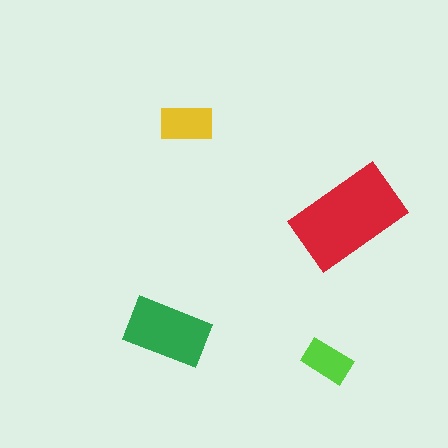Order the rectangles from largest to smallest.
the red one, the green one, the yellow one, the lime one.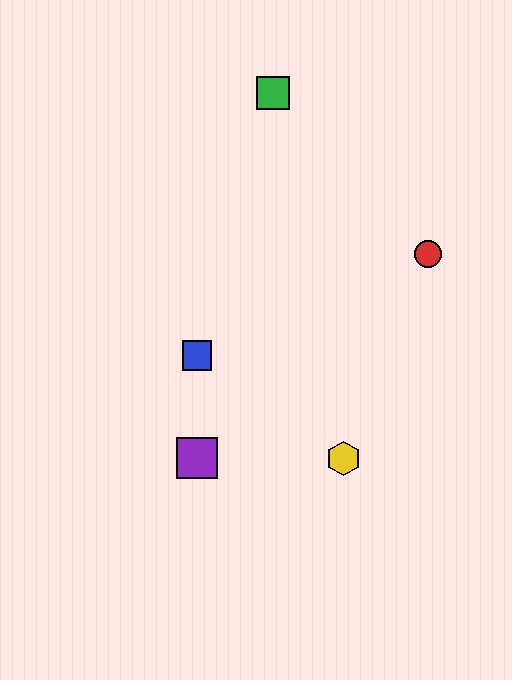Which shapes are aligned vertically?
The blue square, the purple square are aligned vertically.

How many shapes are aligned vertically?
2 shapes (the blue square, the purple square) are aligned vertically.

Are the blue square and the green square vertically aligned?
No, the blue square is at x≈197 and the green square is at x≈273.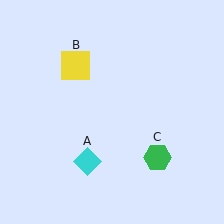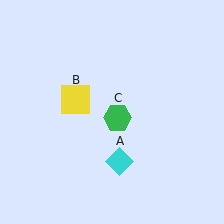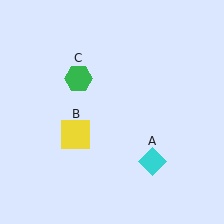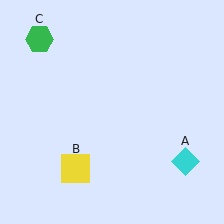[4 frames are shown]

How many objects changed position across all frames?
3 objects changed position: cyan diamond (object A), yellow square (object B), green hexagon (object C).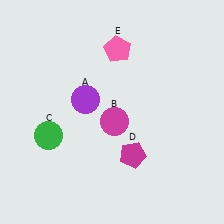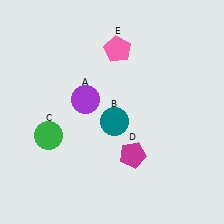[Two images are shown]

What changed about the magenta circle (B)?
In Image 1, B is magenta. In Image 2, it changed to teal.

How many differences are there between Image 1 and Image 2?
There is 1 difference between the two images.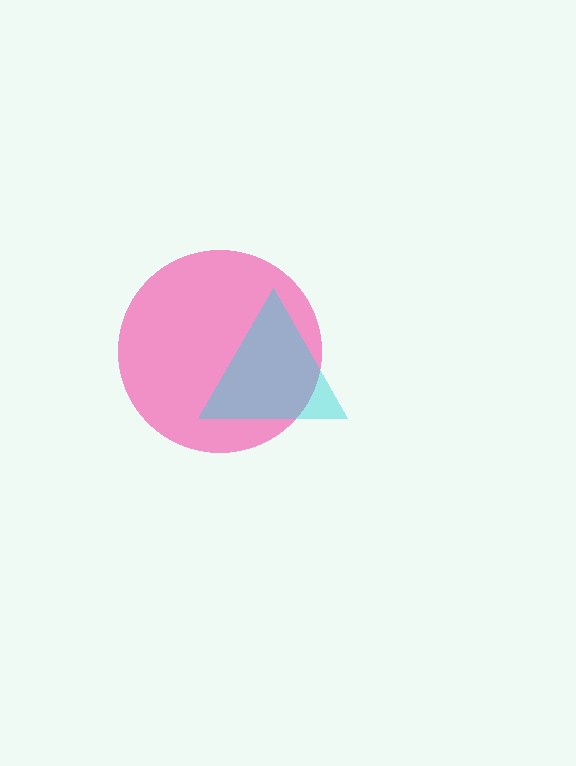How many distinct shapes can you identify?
There are 2 distinct shapes: a pink circle, a cyan triangle.